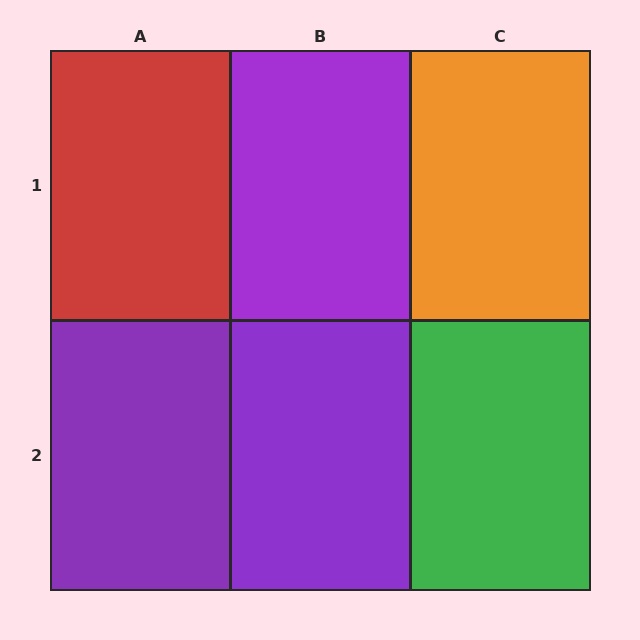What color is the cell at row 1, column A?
Red.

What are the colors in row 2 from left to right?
Purple, purple, green.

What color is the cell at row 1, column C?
Orange.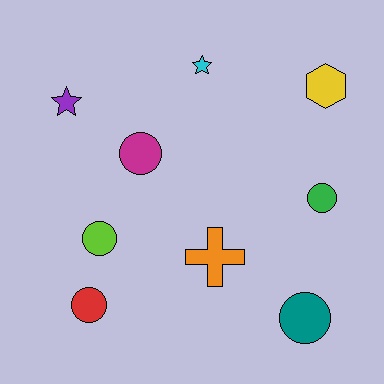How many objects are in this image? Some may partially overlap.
There are 9 objects.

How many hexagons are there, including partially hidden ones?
There is 1 hexagon.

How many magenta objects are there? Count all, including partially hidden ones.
There is 1 magenta object.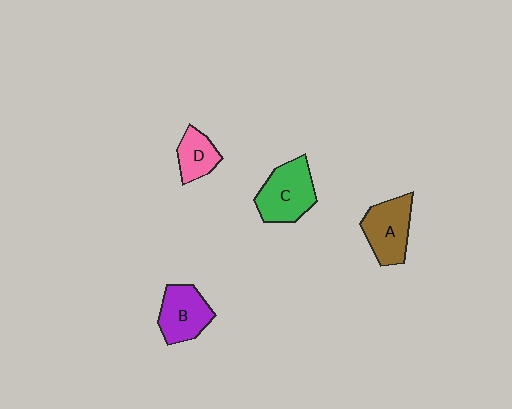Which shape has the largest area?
Shape C (green).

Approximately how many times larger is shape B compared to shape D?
Approximately 1.5 times.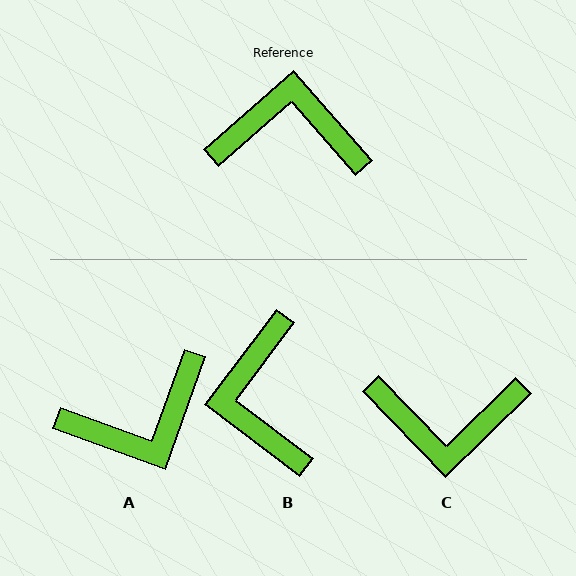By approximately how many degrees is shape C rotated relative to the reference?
Approximately 177 degrees clockwise.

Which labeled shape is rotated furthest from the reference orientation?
C, about 177 degrees away.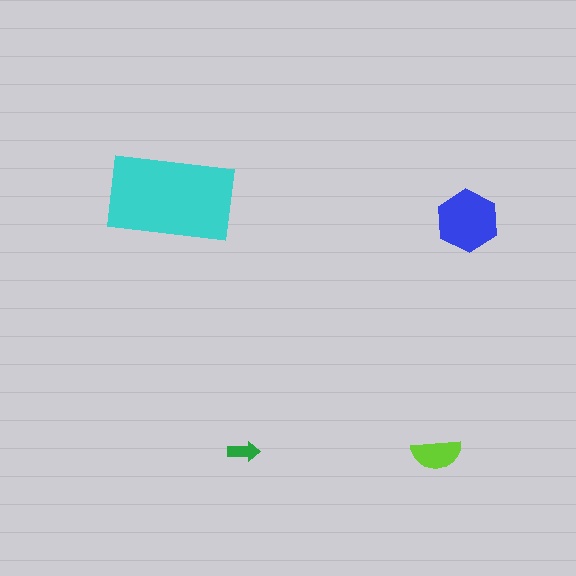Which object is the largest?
The cyan rectangle.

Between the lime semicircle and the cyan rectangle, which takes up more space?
The cyan rectangle.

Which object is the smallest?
The green arrow.